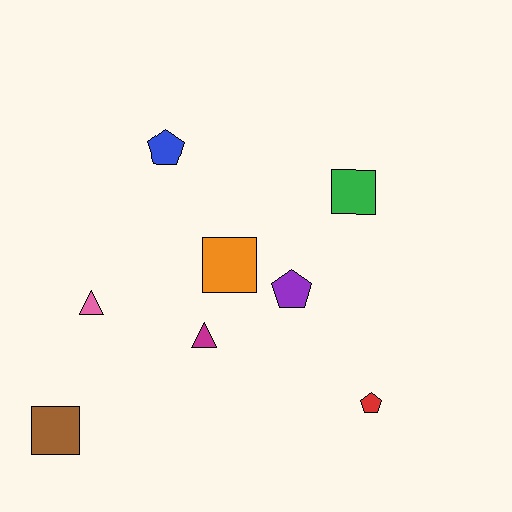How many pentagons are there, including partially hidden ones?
There are 3 pentagons.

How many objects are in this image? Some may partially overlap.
There are 8 objects.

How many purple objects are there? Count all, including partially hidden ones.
There is 1 purple object.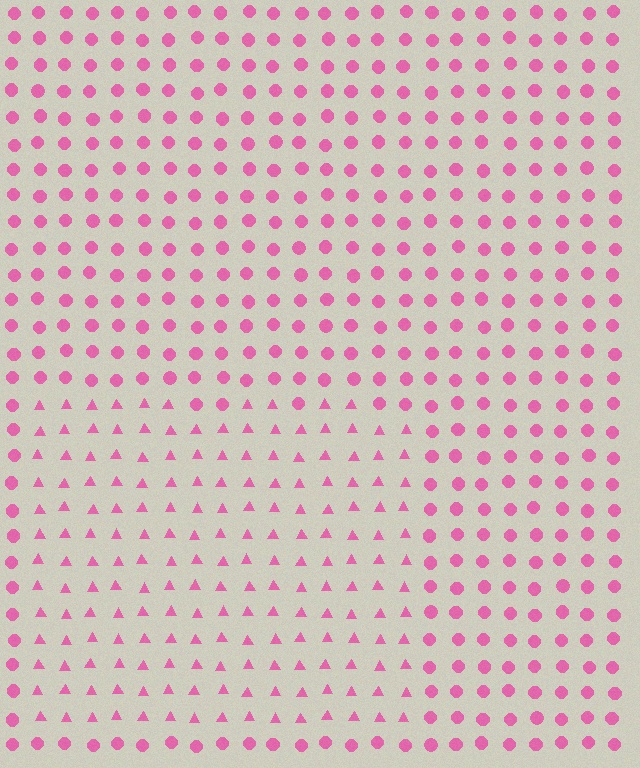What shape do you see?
I see a rectangle.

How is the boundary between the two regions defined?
The boundary is defined by a change in element shape: triangles inside vs. circles outside. All elements share the same color and spacing.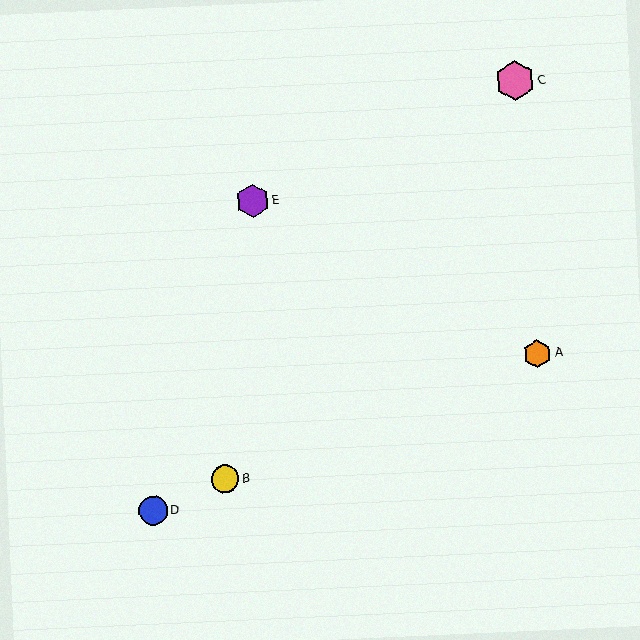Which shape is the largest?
The pink hexagon (labeled C) is the largest.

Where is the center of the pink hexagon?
The center of the pink hexagon is at (515, 81).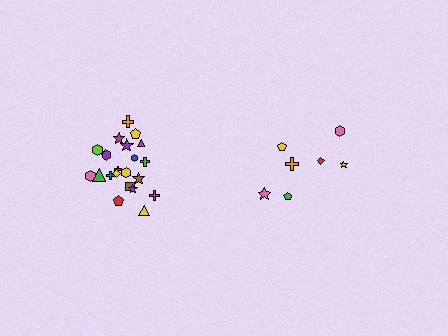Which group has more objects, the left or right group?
The left group.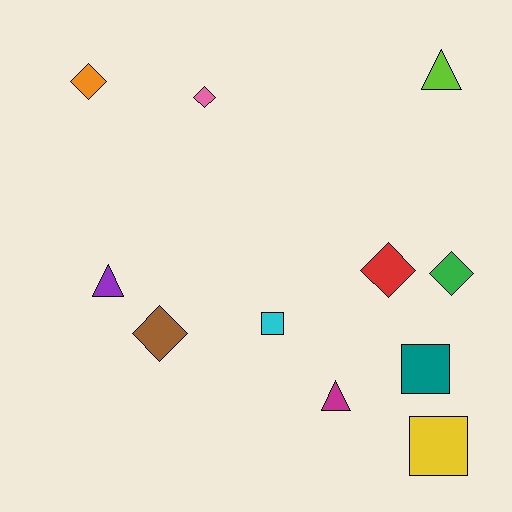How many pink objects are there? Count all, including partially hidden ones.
There is 1 pink object.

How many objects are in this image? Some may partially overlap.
There are 11 objects.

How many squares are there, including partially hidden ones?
There are 3 squares.